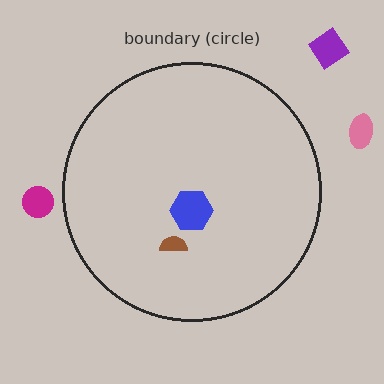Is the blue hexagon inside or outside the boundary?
Inside.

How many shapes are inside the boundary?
2 inside, 3 outside.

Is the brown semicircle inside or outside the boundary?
Inside.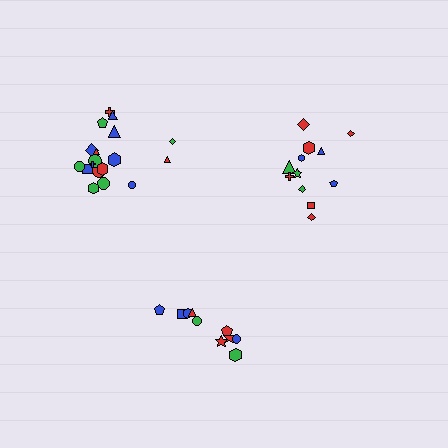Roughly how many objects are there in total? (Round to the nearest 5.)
Roughly 40 objects in total.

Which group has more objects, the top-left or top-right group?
The top-left group.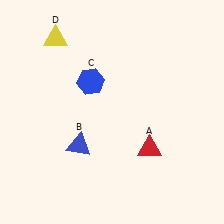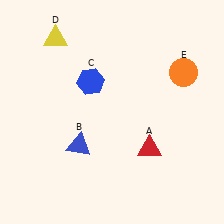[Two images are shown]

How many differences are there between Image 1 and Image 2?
There is 1 difference between the two images.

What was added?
An orange circle (E) was added in Image 2.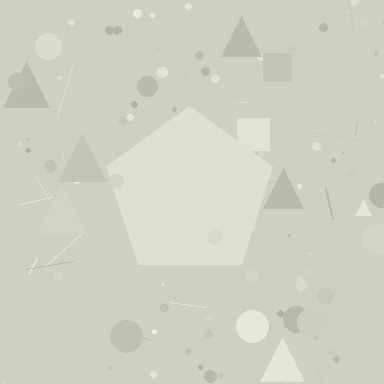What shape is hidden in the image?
A pentagon is hidden in the image.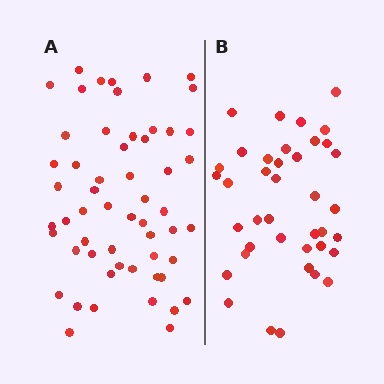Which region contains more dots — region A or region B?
Region A (the left region) has more dots.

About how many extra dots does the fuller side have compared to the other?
Region A has approximately 15 more dots than region B.